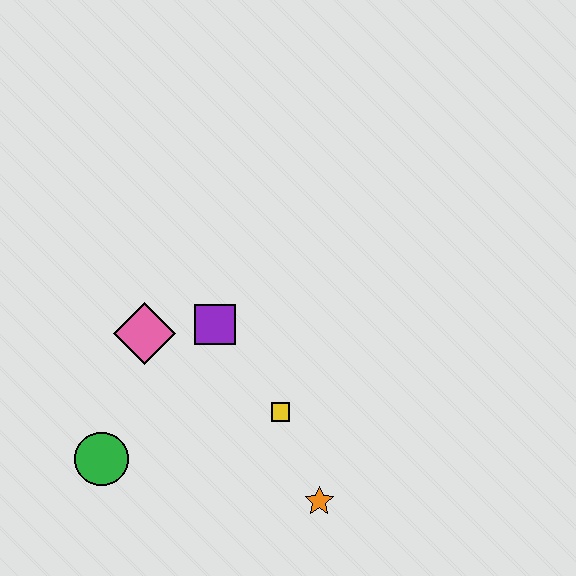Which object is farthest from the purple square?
The orange star is farthest from the purple square.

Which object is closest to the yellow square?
The orange star is closest to the yellow square.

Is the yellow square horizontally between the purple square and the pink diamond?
No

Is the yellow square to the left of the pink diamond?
No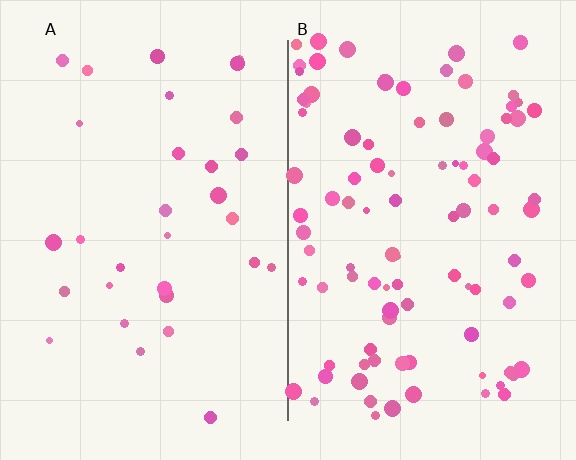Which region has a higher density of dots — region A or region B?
B (the right).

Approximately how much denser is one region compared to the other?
Approximately 3.1× — region B over region A.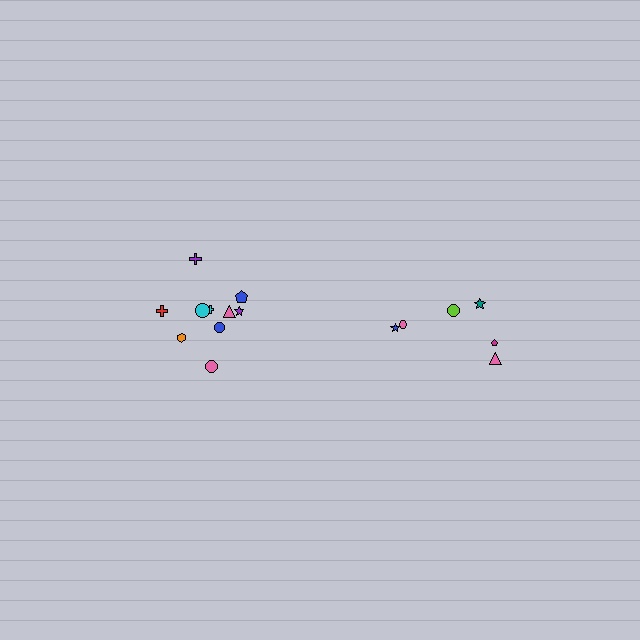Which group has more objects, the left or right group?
The left group.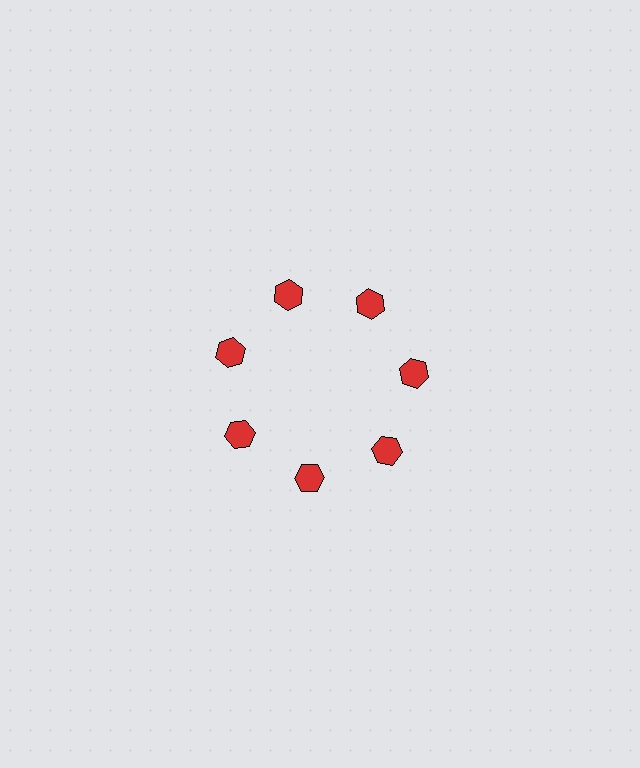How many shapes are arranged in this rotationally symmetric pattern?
There are 7 shapes, arranged in 7 groups of 1.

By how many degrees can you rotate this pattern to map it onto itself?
The pattern maps onto itself every 51 degrees of rotation.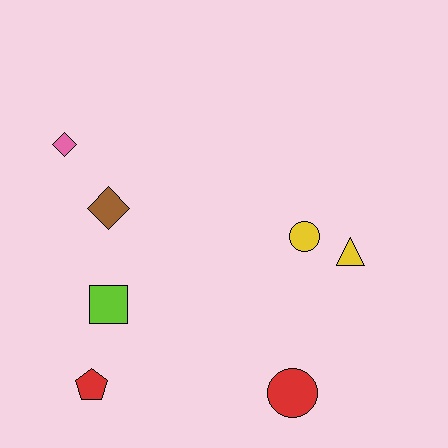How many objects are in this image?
There are 7 objects.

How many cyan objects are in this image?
There are no cyan objects.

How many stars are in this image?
There are no stars.